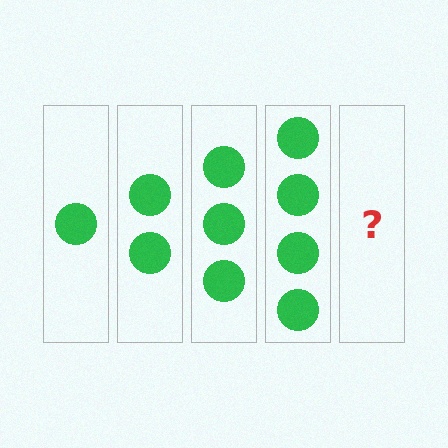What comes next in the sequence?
The next element should be 5 circles.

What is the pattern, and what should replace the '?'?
The pattern is that each step adds one more circle. The '?' should be 5 circles.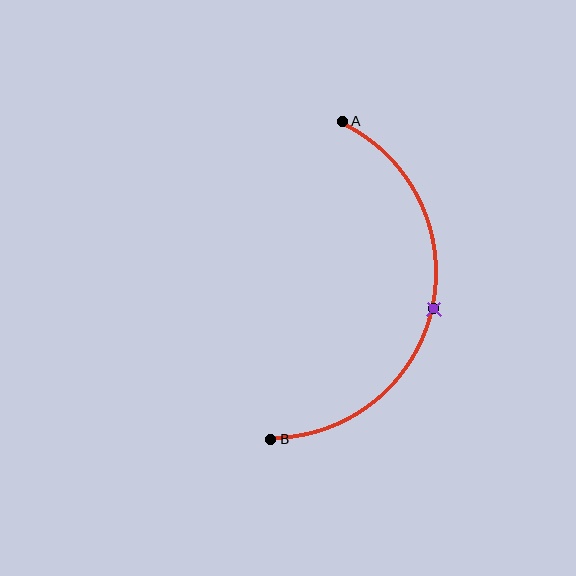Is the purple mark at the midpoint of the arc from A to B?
Yes. The purple mark lies on the arc at equal arc-length from both A and B — it is the arc midpoint.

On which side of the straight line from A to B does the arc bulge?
The arc bulges to the right of the straight line connecting A and B.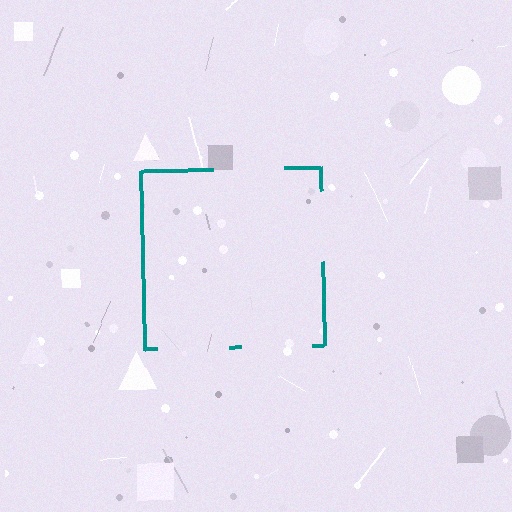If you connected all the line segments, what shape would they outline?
They would outline a square.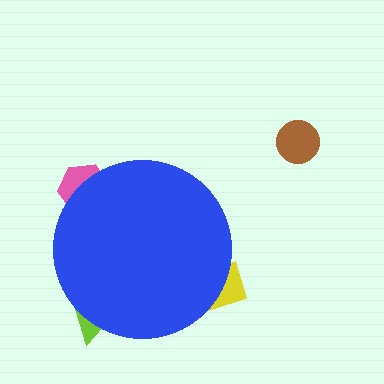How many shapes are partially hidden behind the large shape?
3 shapes are partially hidden.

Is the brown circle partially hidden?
No, the brown circle is fully visible.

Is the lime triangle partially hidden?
Yes, the lime triangle is partially hidden behind the blue circle.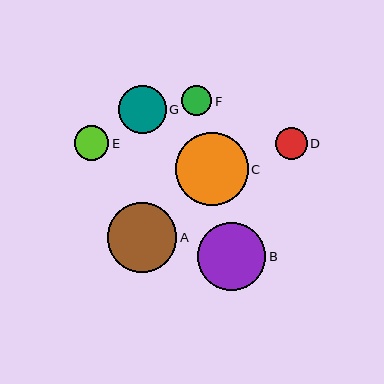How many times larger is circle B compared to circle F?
Circle B is approximately 2.2 times the size of circle F.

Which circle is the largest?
Circle C is the largest with a size of approximately 73 pixels.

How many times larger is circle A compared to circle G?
Circle A is approximately 1.5 times the size of circle G.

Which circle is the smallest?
Circle F is the smallest with a size of approximately 31 pixels.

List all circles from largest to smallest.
From largest to smallest: C, A, B, G, E, D, F.